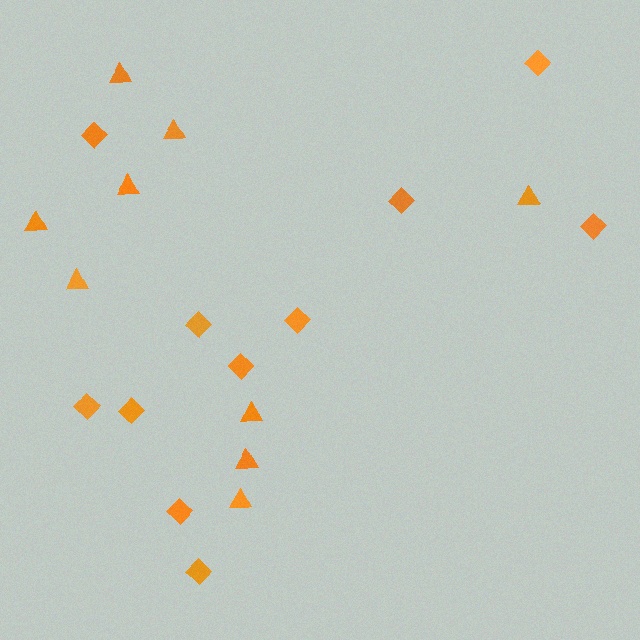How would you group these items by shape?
There are 2 groups: one group of diamonds (11) and one group of triangles (9).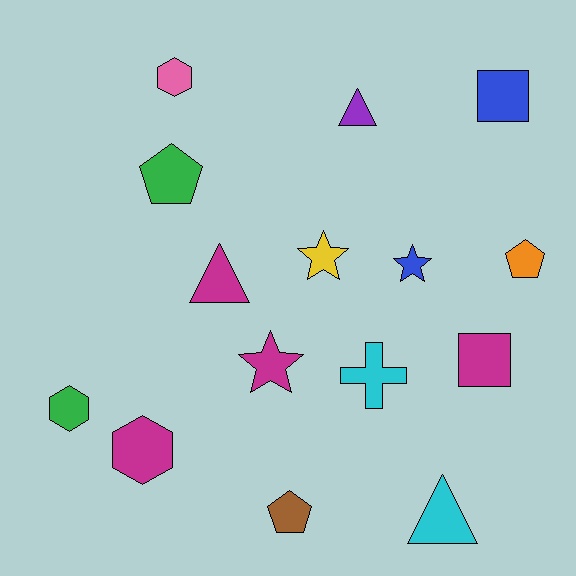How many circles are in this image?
There are no circles.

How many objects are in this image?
There are 15 objects.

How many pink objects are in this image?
There is 1 pink object.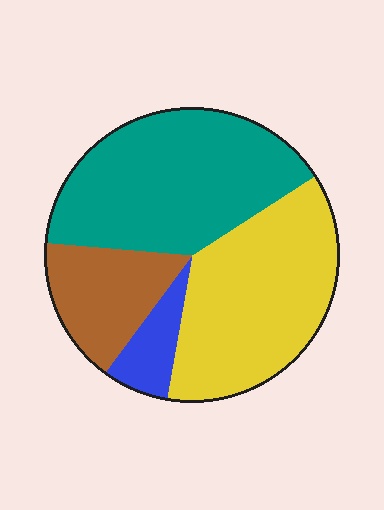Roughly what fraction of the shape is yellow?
Yellow covers about 35% of the shape.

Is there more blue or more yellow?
Yellow.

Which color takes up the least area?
Blue, at roughly 5%.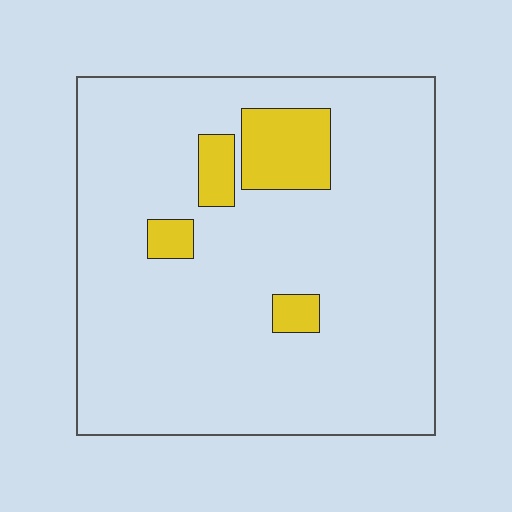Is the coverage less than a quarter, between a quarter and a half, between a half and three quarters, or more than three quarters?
Less than a quarter.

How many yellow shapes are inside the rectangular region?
4.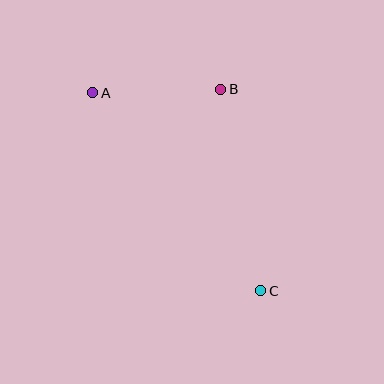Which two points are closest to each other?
Points A and B are closest to each other.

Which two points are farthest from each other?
Points A and C are farthest from each other.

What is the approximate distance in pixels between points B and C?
The distance between B and C is approximately 205 pixels.